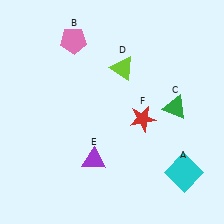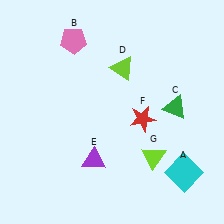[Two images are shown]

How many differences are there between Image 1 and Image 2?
There is 1 difference between the two images.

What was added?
A lime triangle (G) was added in Image 2.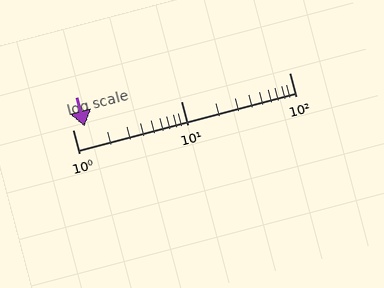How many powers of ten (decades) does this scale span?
The scale spans 2 decades, from 1 to 100.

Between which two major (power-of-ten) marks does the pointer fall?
The pointer is between 1 and 10.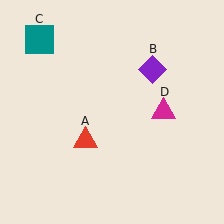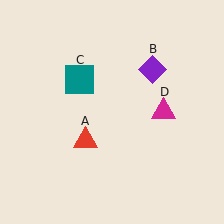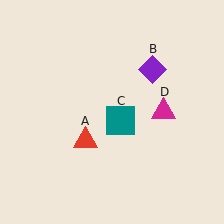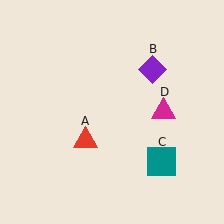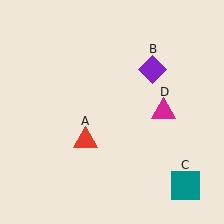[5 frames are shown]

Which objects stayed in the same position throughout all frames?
Red triangle (object A) and purple diamond (object B) and magenta triangle (object D) remained stationary.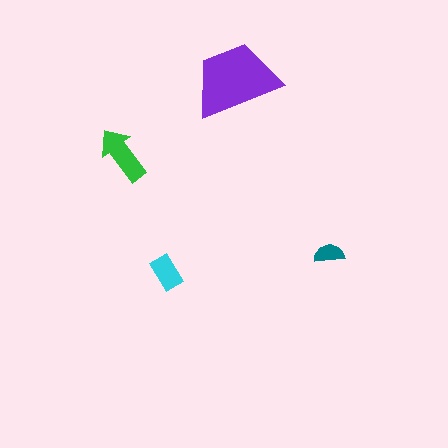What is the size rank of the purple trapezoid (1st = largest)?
1st.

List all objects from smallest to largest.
The teal semicircle, the cyan rectangle, the green arrow, the purple trapezoid.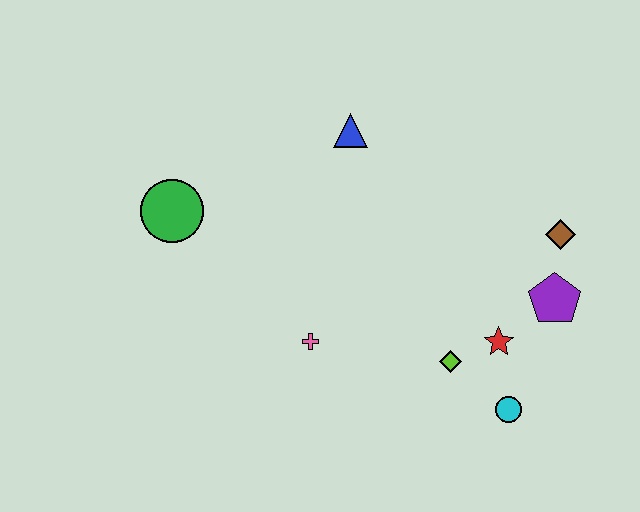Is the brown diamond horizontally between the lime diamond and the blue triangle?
No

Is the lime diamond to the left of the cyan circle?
Yes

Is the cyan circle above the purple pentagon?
No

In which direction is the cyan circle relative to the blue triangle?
The cyan circle is below the blue triangle.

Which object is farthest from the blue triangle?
The cyan circle is farthest from the blue triangle.